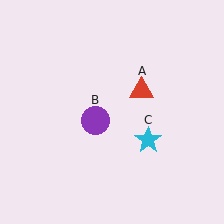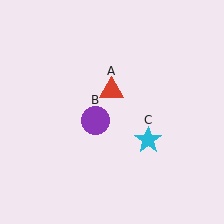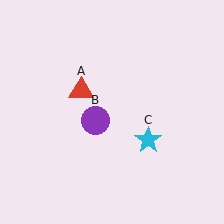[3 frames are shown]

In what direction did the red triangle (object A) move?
The red triangle (object A) moved left.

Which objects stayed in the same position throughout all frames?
Purple circle (object B) and cyan star (object C) remained stationary.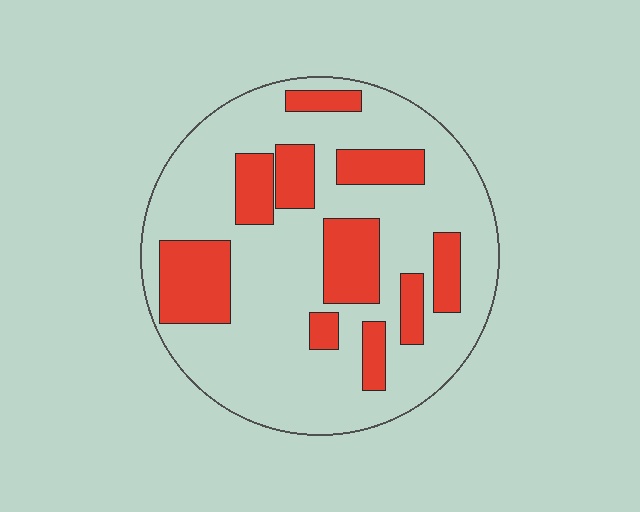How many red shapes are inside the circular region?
10.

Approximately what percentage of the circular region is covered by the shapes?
Approximately 30%.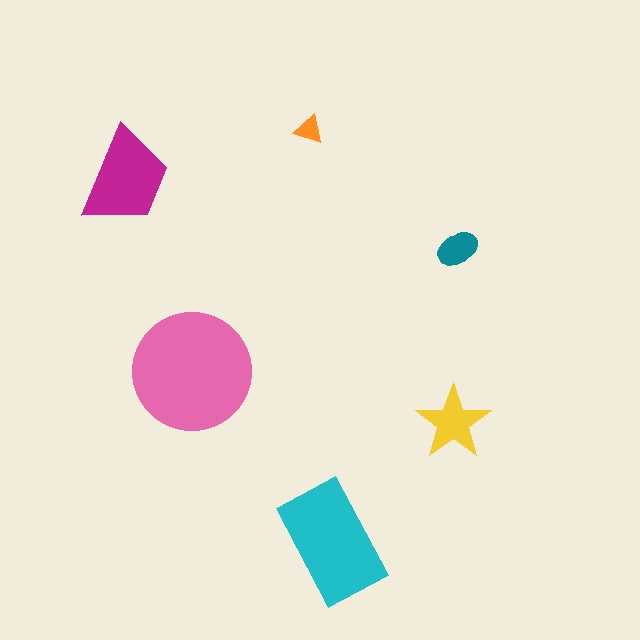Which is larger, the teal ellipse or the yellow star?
The yellow star.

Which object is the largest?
The pink circle.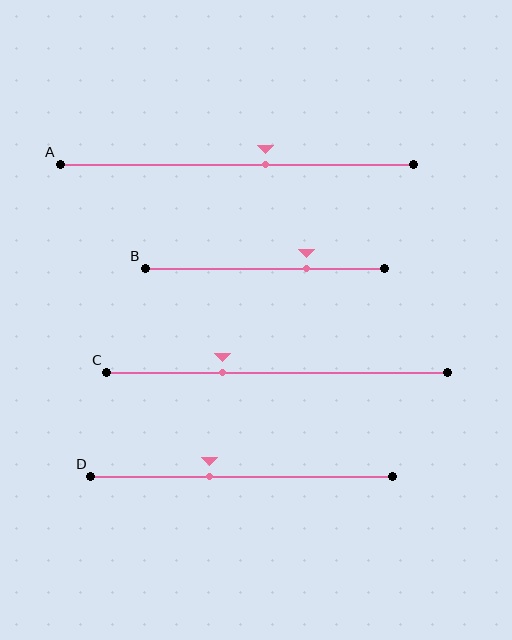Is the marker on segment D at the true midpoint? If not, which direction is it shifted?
No, the marker on segment D is shifted to the left by about 11% of the segment length.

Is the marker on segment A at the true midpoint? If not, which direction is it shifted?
No, the marker on segment A is shifted to the right by about 8% of the segment length.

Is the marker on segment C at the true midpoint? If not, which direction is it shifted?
No, the marker on segment C is shifted to the left by about 16% of the segment length.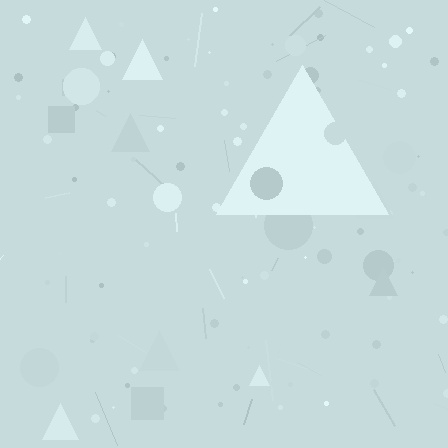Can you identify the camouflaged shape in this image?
The camouflaged shape is a triangle.